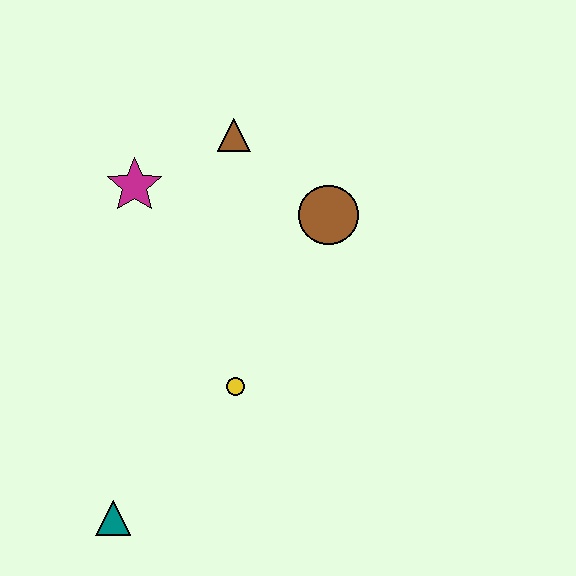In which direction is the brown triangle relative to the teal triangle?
The brown triangle is above the teal triangle.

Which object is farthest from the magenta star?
The teal triangle is farthest from the magenta star.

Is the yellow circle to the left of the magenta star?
No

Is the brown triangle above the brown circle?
Yes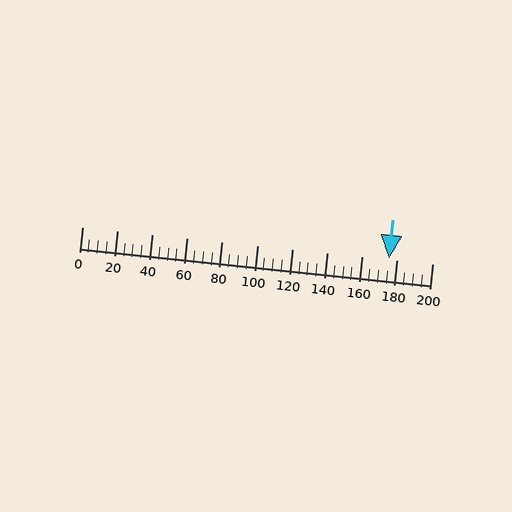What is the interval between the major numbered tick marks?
The major tick marks are spaced 20 units apart.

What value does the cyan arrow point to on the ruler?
The cyan arrow points to approximately 175.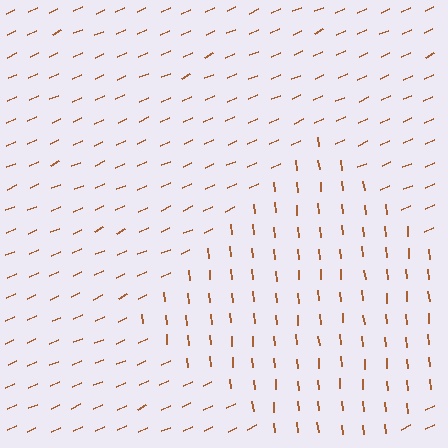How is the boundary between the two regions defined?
The boundary is defined purely by a change in line orientation (approximately 71 degrees difference). All lines are the same color and thickness.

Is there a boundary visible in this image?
Yes, there is a texture boundary formed by a change in line orientation.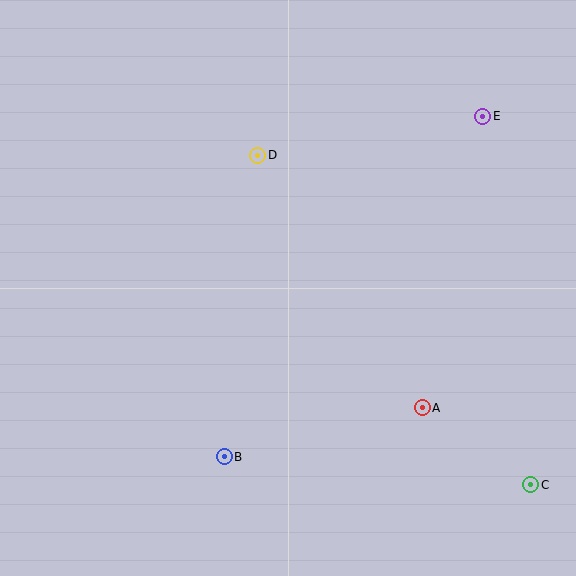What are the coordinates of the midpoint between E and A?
The midpoint between E and A is at (452, 262).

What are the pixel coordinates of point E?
Point E is at (483, 116).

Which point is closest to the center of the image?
Point D at (258, 155) is closest to the center.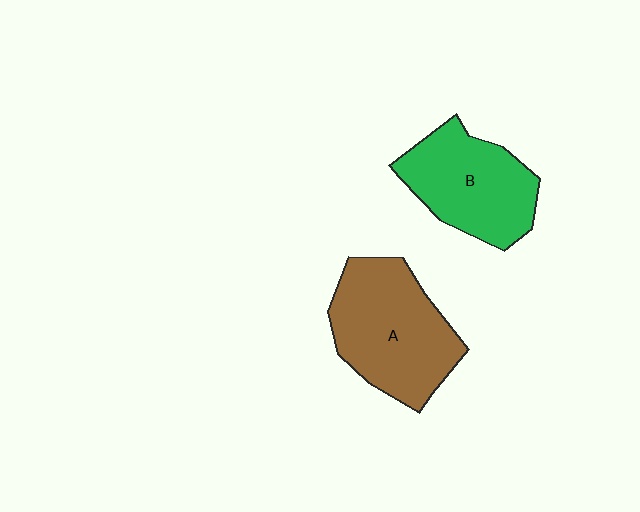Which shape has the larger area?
Shape A (brown).